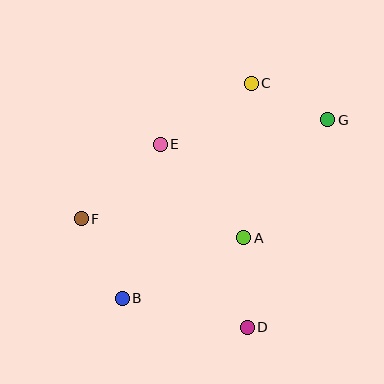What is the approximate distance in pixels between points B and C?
The distance between B and C is approximately 251 pixels.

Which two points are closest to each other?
Points C and G are closest to each other.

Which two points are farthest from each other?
Points B and G are farthest from each other.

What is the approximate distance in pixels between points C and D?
The distance between C and D is approximately 244 pixels.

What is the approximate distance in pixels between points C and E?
The distance between C and E is approximately 109 pixels.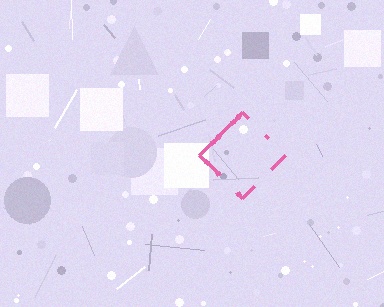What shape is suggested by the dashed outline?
The dashed outline suggests a diamond.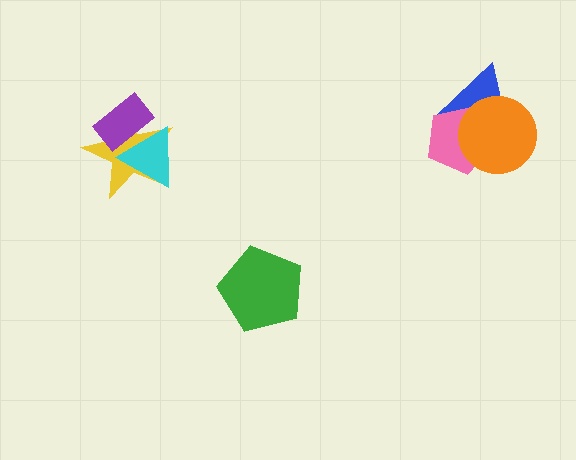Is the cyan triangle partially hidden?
Yes, it is partially covered by another shape.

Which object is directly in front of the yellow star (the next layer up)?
The cyan triangle is directly in front of the yellow star.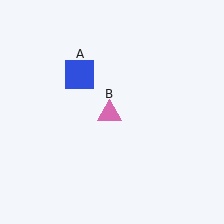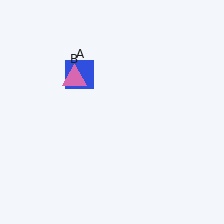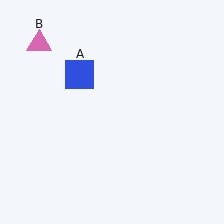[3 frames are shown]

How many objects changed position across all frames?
1 object changed position: pink triangle (object B).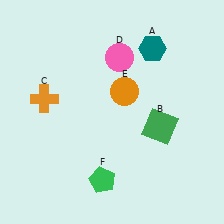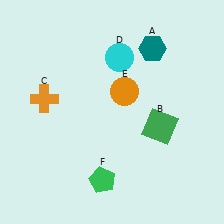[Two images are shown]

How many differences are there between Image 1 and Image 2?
There is 1 difference between the two images.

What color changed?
The circle (D) changed from pink in Image 1 to cyan in Image 2.